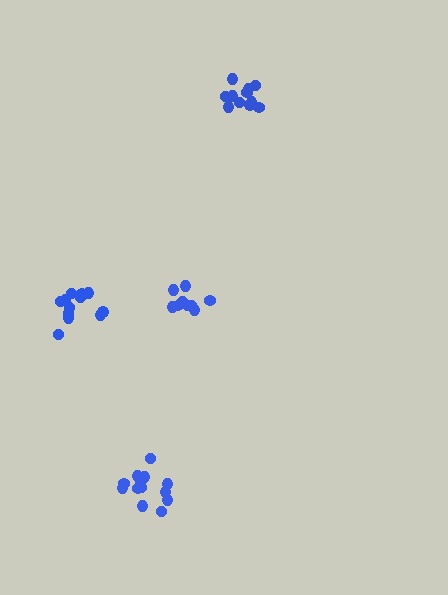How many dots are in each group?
Group 1: 12 dots, Group 2: 13 dots, Group 3: 9 dots, Group 4: 11 dots (45 total).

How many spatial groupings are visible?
There are 4 spatial groupings.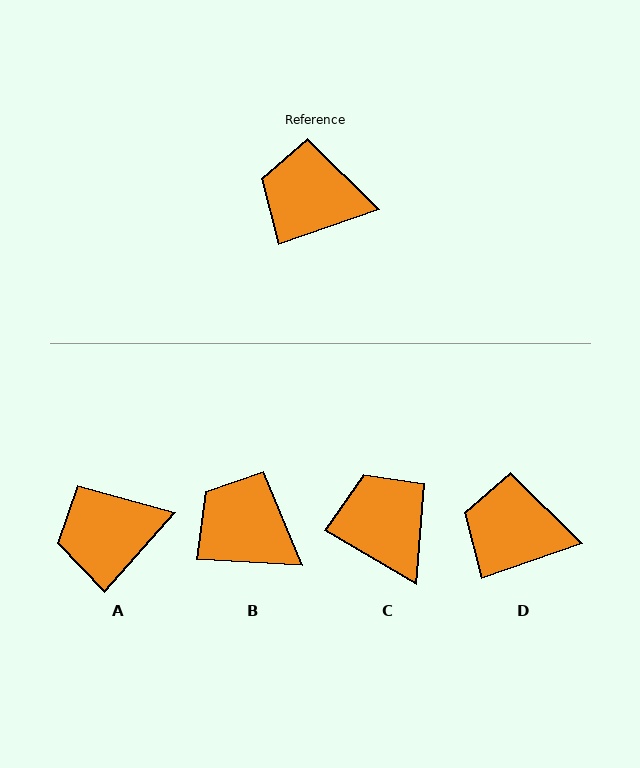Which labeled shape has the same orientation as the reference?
D.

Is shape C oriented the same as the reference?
No, it is off by about 49 degrees.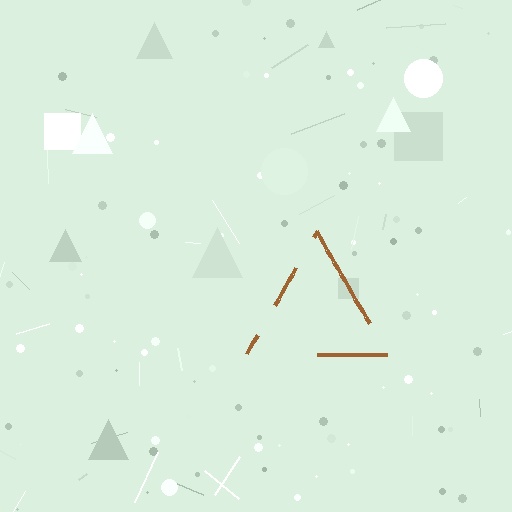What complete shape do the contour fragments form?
The contour fragments form a triangle.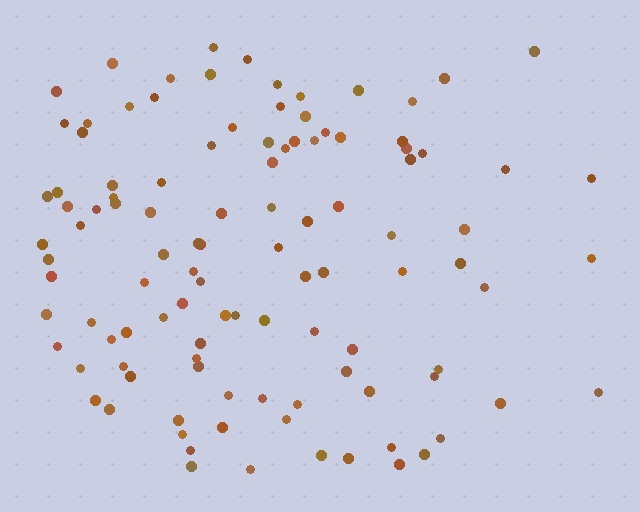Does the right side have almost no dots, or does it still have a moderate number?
Still a moderate number, just noticeably fewer than the left.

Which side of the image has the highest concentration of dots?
The left.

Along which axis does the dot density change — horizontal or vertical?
Horizontal.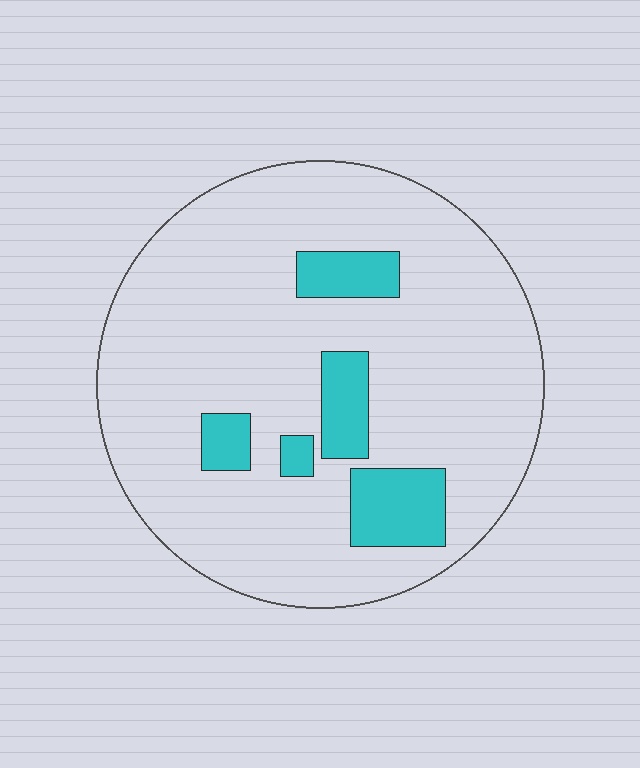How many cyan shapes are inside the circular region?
5.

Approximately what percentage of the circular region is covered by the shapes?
Approximately 15%.